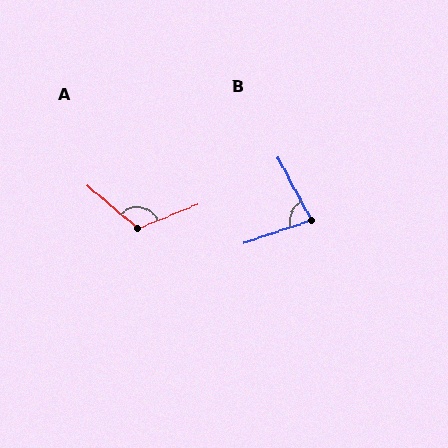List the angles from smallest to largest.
B (80°), A (117°).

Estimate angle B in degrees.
Approximately 80 degrees.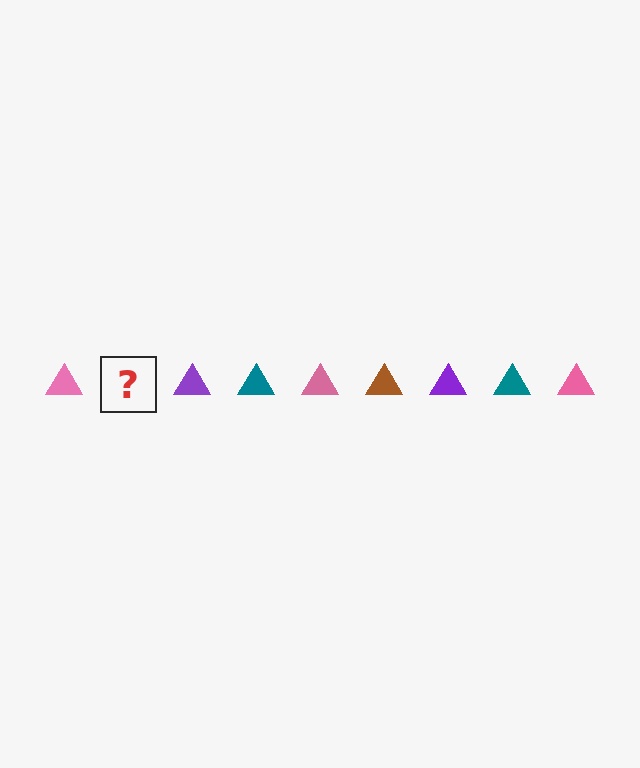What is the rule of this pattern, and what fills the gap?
The rule is that the pattern cycles through pink, brown, purple, teal triangles. The gap should be filled with a brown triangle.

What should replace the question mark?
The question mark should be replaced with a brown triangle.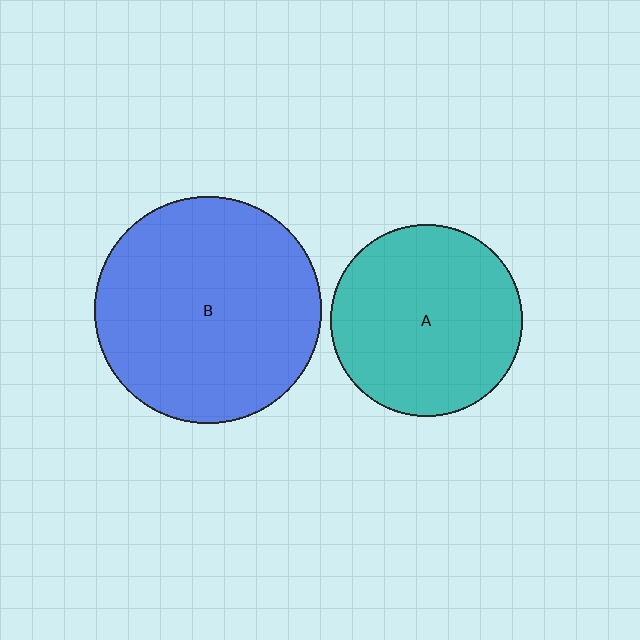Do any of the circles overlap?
No, none of the circles overlap.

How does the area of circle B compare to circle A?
Approximately 1.4 times.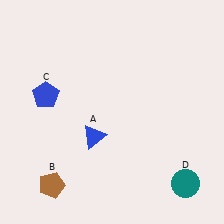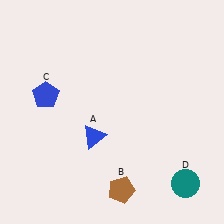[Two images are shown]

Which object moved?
The brown pentagon (B) moved right.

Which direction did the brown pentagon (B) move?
The brown pentagon (B) moved right.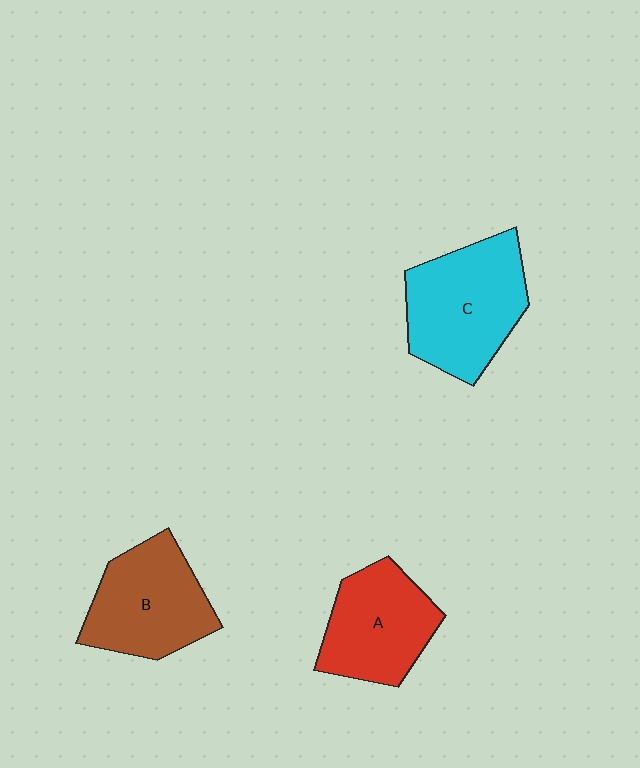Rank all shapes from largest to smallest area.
From largest to smallest: C (cyan), B (brown), A (red).